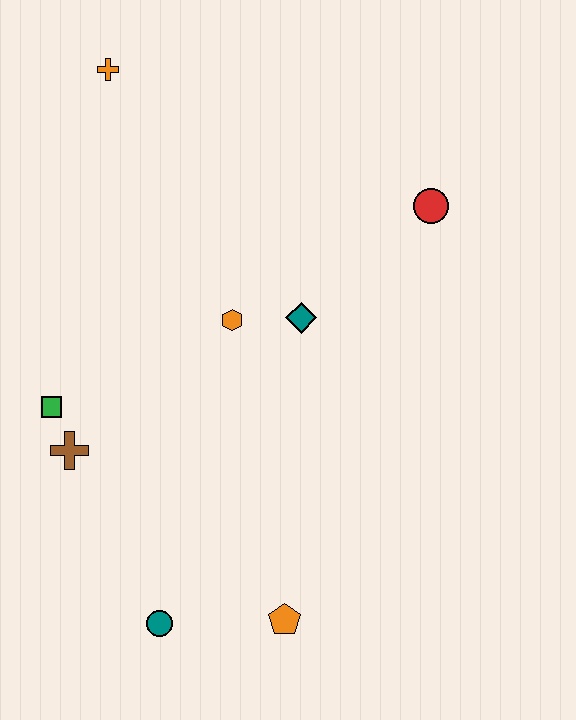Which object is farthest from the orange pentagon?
The orange cross is farthest from the orange pentagon.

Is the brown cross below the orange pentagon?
No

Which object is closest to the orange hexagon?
The teal diamond is closest to the orange hexagon.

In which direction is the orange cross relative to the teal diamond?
The orange cross is above the teal diamond.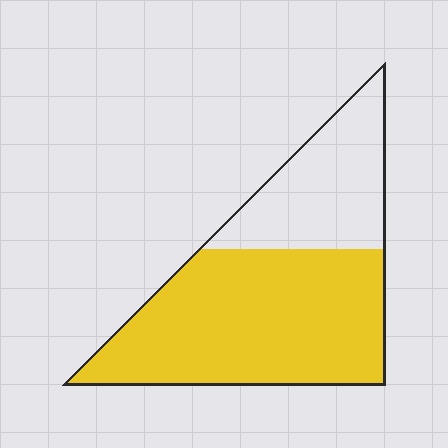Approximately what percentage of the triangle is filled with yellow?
Approximately 65%.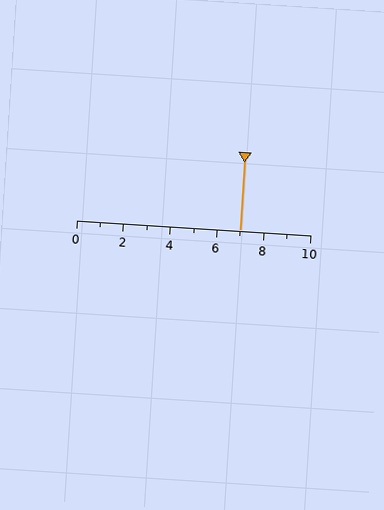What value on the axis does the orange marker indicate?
The marker indicates approximately 7.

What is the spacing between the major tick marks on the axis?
The major ticks are spaced 2 apart.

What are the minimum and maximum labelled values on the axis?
The axis runs from 0 to 10.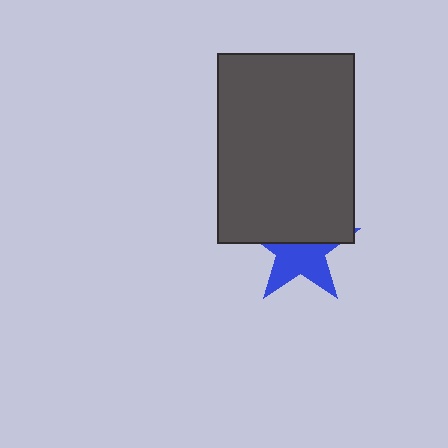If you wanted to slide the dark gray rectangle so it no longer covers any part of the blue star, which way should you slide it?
Slide it up — that is the most direct way to separate the two shapes.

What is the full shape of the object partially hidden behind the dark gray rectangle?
The partially hidden object is a blue star.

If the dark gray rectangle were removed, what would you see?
You would see the complete blue star.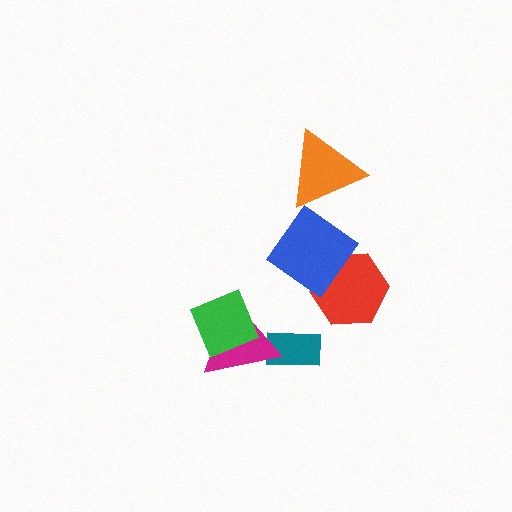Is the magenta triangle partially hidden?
Yes, it is partially covered by another shape.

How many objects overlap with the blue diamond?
2 objects overlap with the blue diamond.